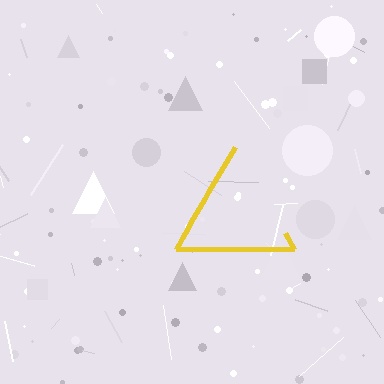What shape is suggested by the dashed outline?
The dashed outline suggests a triangle.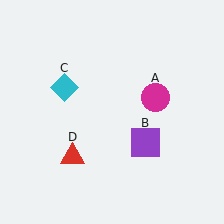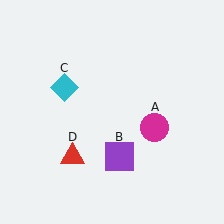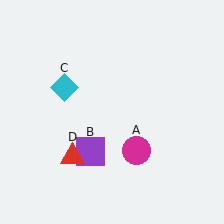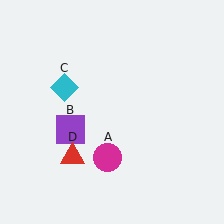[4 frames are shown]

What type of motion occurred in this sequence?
The magenta circle (object A), purple square (object B) rotated clockwise around the center of the scene.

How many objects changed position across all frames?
2 objects changed position: magenta circle (object A), purple square (object B).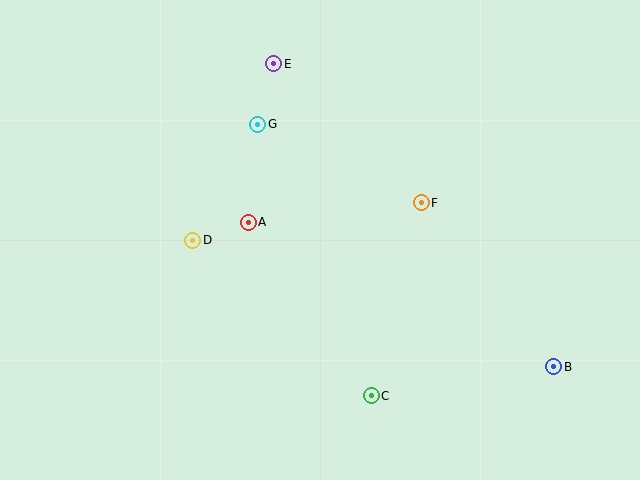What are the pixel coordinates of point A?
Point A is at (248, 222).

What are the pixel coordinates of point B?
Point B is at (554, 367).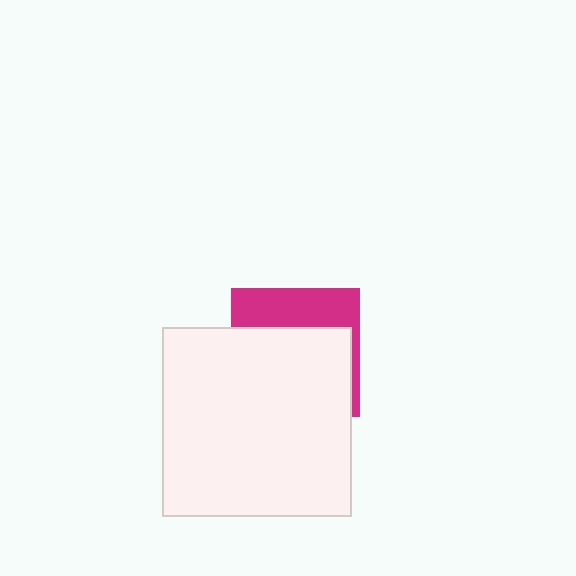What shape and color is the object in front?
The object in front is a white square.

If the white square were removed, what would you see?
You would see the complete magenta square.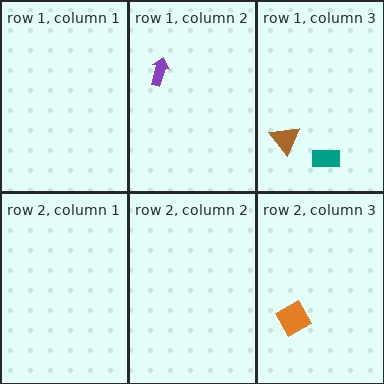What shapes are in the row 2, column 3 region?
The orange diamond.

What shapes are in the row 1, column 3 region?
The brown triangle, the teal rectangle.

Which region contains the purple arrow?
The row 1, column 2 region.